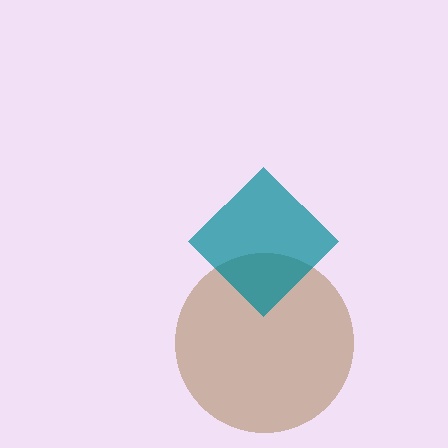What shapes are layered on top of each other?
The layered shapes are: a brown circle, a teal diamond.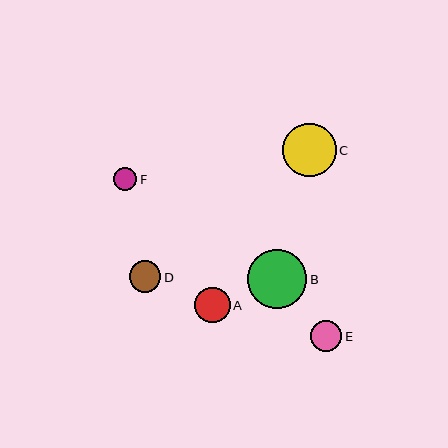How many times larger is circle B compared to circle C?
Circle B is approximately 1.1 times the size of circle C.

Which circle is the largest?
Circle B is the largest with a size of approximately 59 pixels.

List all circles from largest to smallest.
From largest to smallest: B, C, A, D, E, F.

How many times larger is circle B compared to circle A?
Circle B is approximately 1.7 times the size of circle A.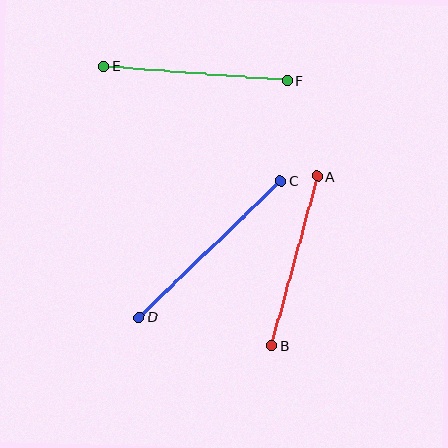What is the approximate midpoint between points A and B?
The midpoint is at approximately (295, 261) pixels.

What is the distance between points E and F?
The distance is approximately 183 pixels.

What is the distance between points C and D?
The distance is approximately 196 pixels.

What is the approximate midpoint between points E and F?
The midpoint is at approximately (195, 73) pixels.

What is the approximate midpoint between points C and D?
The midpoint is at approximately (210, 249) pixels.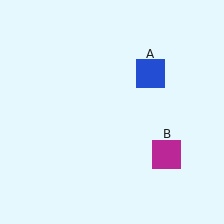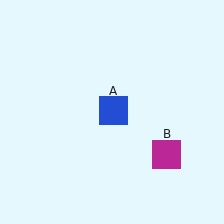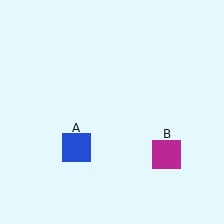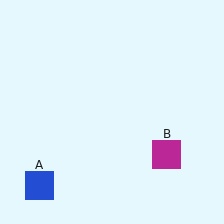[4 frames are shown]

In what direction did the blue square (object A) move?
The blue square (object A) moved down and to the left.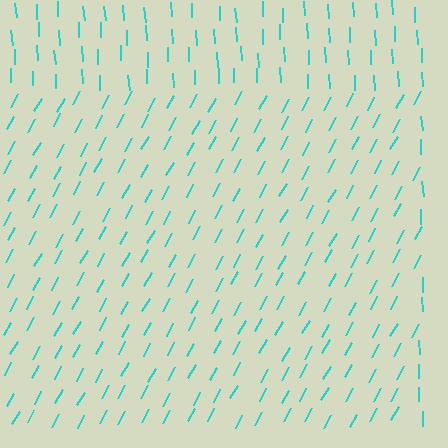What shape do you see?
I see a rectangle.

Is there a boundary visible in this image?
Yes, there is a texture boundary formed by a change in line orientation.